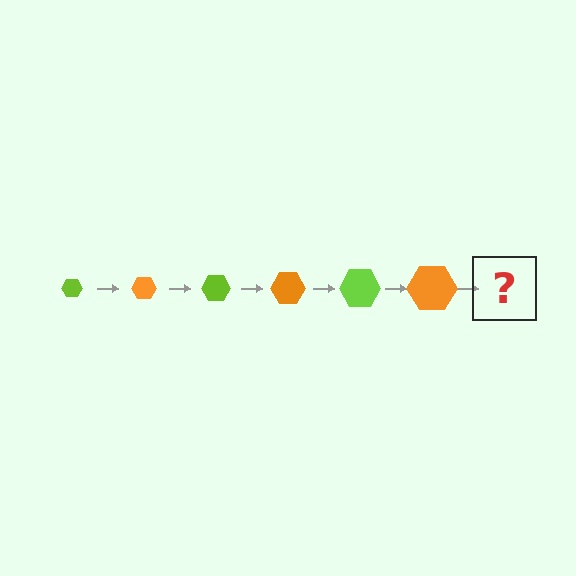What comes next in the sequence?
The next element should be a lime hexagon, larger than the previous one.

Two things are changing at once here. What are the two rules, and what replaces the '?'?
The two rules are that the hexagon grows larger each step and the color cycles through lime and orange. The '?' should be a lime hexagon, larger than the previous one.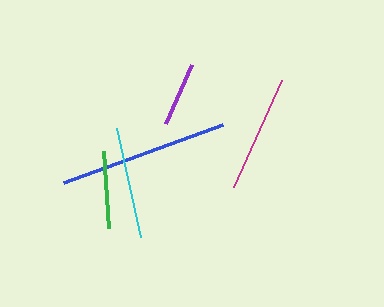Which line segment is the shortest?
The purple line is the shortest at approximately 64 pixels.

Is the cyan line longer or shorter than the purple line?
The cyan line is longer than the purple line.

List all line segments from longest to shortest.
From longest to shortest: blue, magenta, cyan, green, purple.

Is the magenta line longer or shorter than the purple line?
The magenta line is longer than the purple line.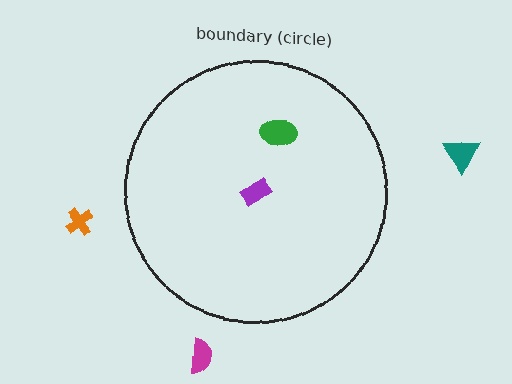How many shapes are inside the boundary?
2 inside, 3 outside.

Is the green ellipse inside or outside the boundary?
Inside.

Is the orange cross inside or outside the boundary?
Outside.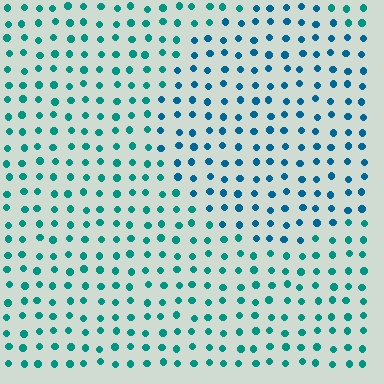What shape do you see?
I see a circle.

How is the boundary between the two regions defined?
The boundary is defined purely by a slight shift in hue (about 27 degrees). Spacing, size, and orientation are identical on both sides.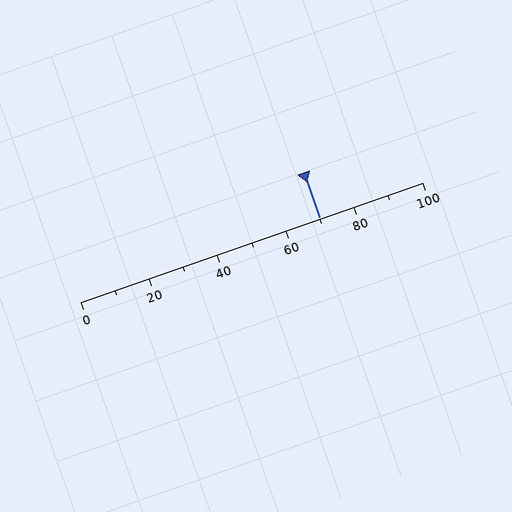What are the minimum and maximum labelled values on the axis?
The axis runs from 0 to 100.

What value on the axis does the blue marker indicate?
The marker indicates approximately 70.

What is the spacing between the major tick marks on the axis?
The major ticks are spaced 20 apart.